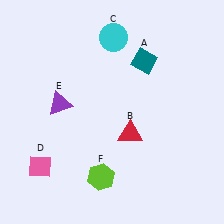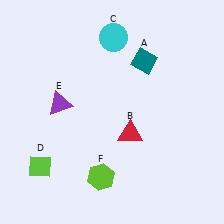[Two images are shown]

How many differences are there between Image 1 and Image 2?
There is 1 difference between the two images.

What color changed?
The diamond (D) changed from pink in Image 1 to lime in Image 2.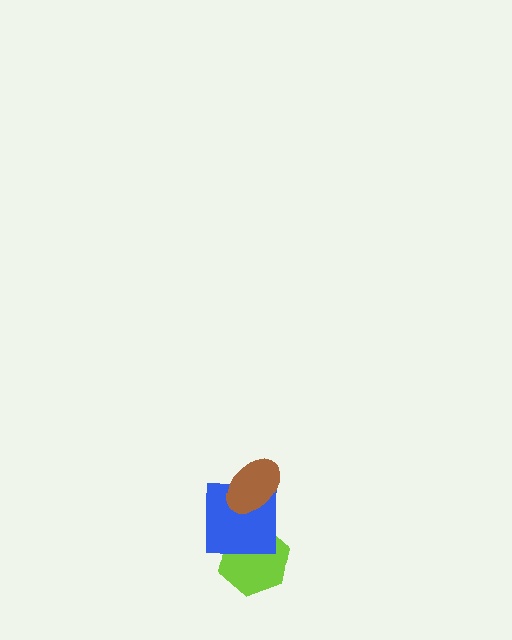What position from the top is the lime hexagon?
The lime hexagon is 3rd from the top.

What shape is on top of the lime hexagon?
The blue square is on top of the lime hexagon.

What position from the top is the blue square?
The blue square is 2nd from the top.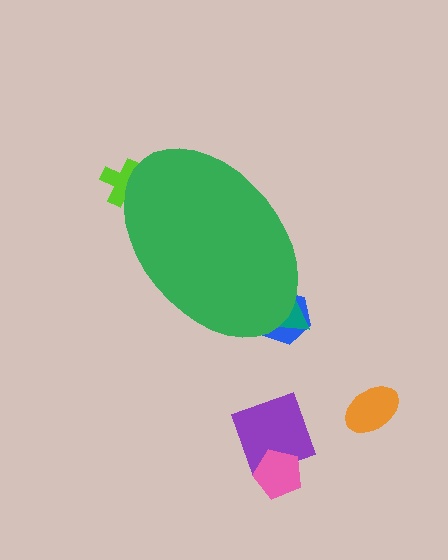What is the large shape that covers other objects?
A green ellipse.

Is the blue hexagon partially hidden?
Yes, the blue hexagon is partially hidden behind the green ellipse.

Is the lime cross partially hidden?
Yes, the lime cross is partially hidden behind the green ellipse.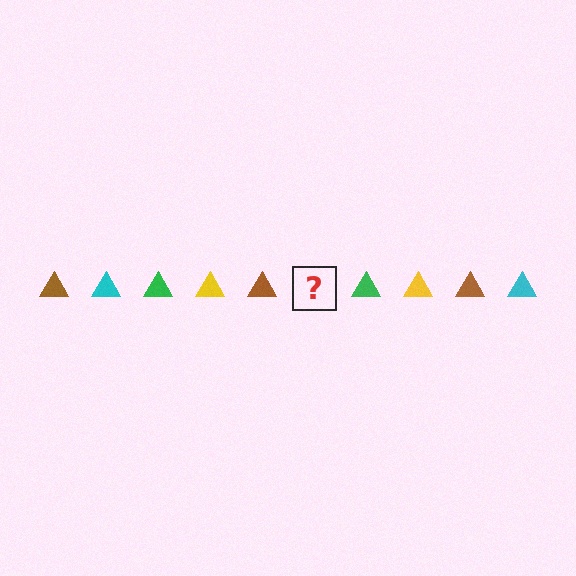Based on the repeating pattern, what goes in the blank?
The blank should be a cyan triangle.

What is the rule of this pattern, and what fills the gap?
The rule is that the pattern cycles through brown, cyan, green, yellow triangles. The gap should be filled with a cyan triangle.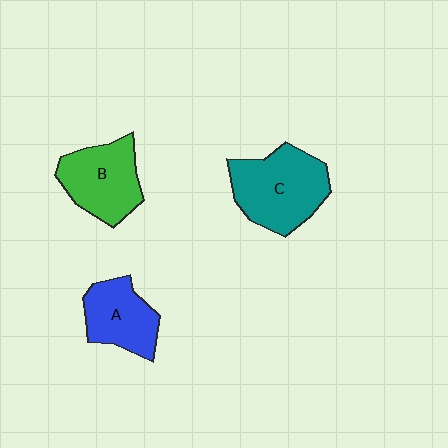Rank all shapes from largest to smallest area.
From largest to smallest: C (teal), B (green), A (blue).